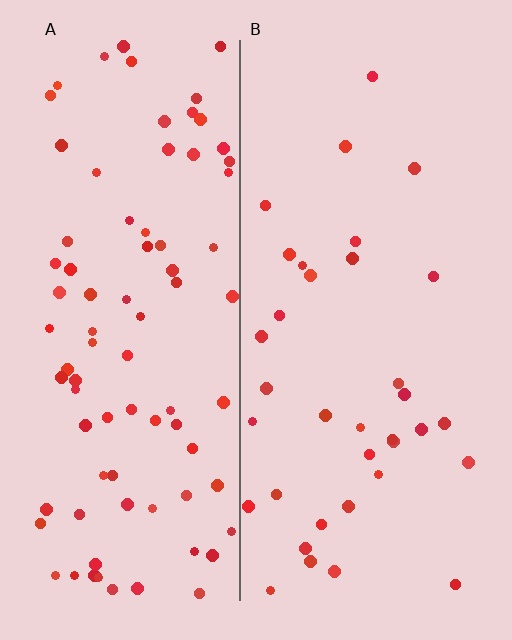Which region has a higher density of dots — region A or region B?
A (the left).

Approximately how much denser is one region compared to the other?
Approximately 2.3× — region A over region B.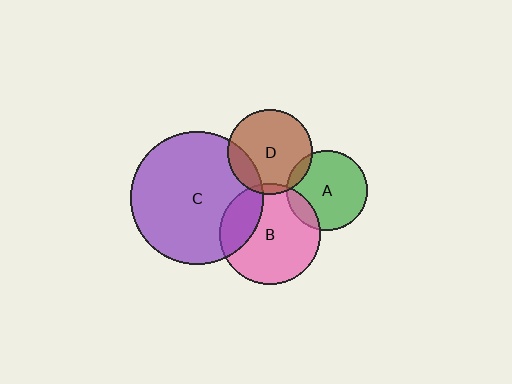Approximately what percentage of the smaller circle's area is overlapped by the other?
Approximately 10%.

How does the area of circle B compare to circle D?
Approximately 1.4 times.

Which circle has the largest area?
Circle C (purple).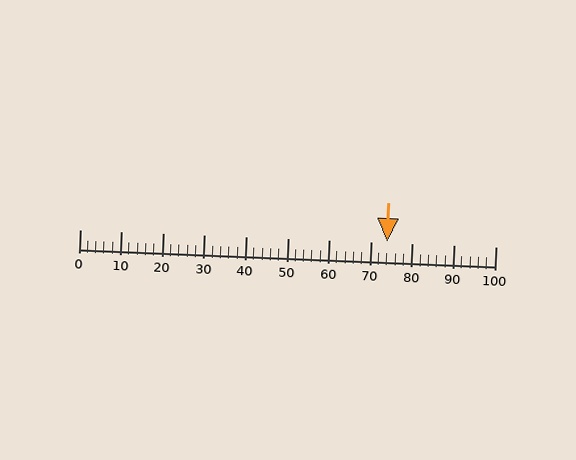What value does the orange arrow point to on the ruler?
The orange arrow points to approximately 74.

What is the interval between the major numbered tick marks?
The major tick marks are spaced 10 units apart.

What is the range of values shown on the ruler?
The ruler shows values from 0 to 100.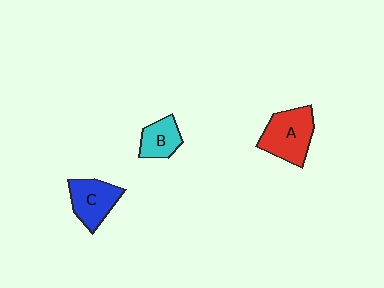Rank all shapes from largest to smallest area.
From largest to smallest: A (red), C (blue), B (cyan).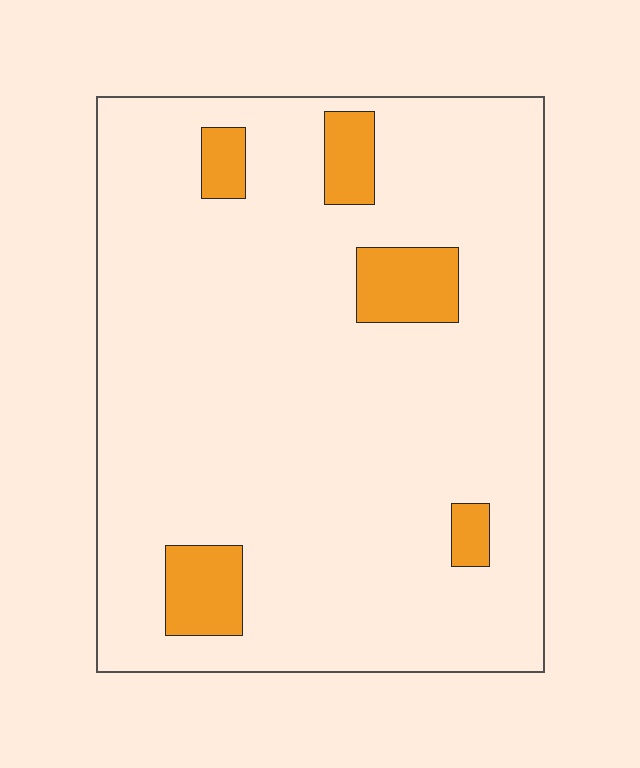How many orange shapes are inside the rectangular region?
5.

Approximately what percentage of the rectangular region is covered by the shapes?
Approximately 10%.